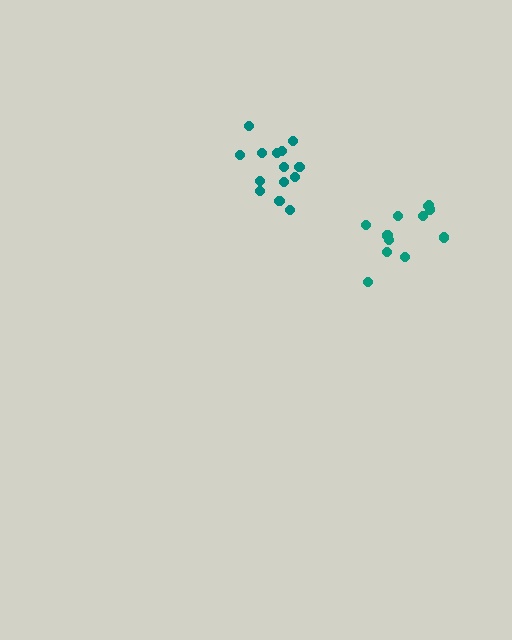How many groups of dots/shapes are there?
There are 2 groups.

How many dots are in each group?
Group 1: 14 dots, Group 2: 12 dots (26 total).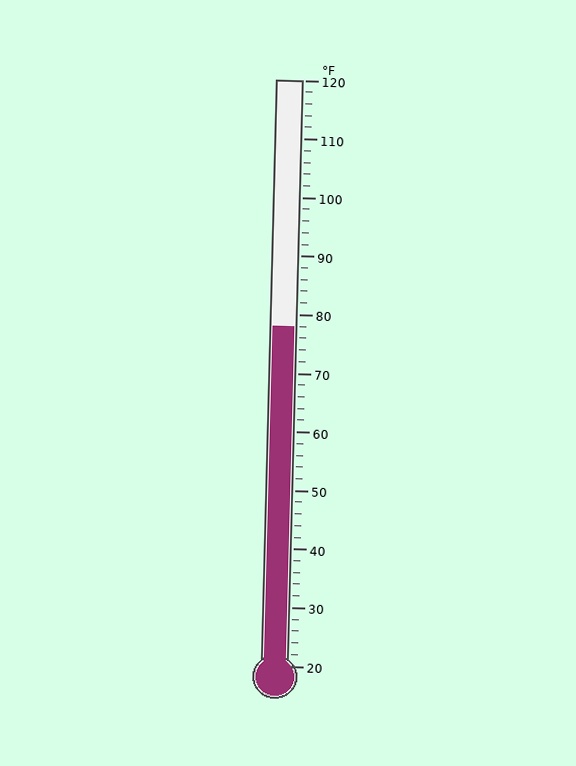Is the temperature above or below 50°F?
The temperature is above 50°F.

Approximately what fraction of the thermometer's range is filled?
The thermometer is filled to approximately 60% of its range.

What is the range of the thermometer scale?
The thermometer scale ranges from 20°F to 120°F.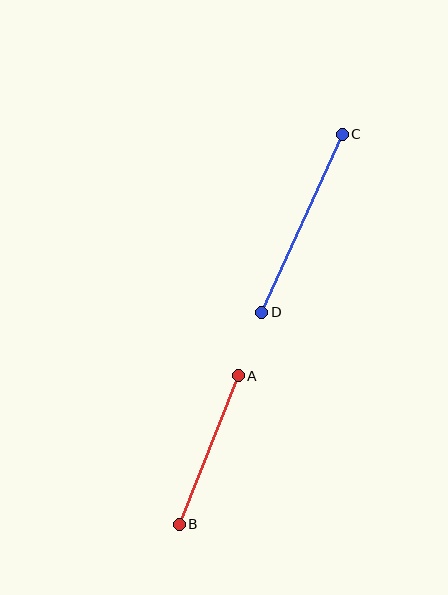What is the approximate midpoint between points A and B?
The midpoint is at approximately (209, 450) pixels.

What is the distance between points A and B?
The distance is approximately 160 pixels.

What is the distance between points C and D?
The distance is approximately 195 pixels.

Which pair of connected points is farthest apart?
Points C and D are farthest apart.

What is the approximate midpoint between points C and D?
The midpoint is at approximately (302, 223) pixels.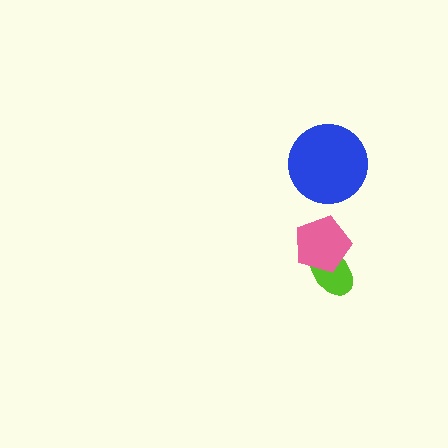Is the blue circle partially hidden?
No, no other shape covers it.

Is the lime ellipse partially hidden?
Yes, it is partially covered by another shape.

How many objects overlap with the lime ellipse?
1 object overlaps with the lime ellipse.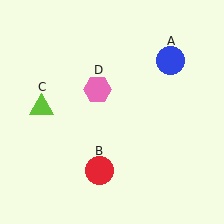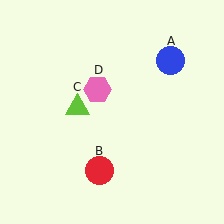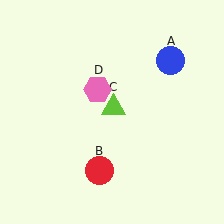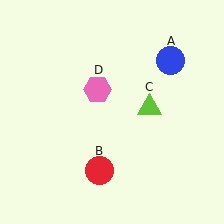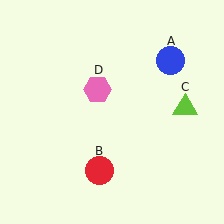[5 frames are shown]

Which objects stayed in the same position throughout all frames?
Blue circle (object A) and red circle (object B) and pink hexagon (object D) remained stationary.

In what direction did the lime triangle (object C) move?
The lime triangle (object C) moved right.